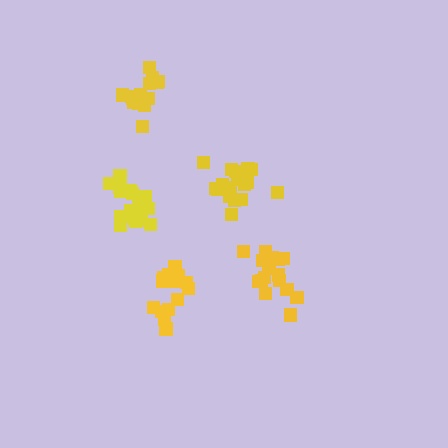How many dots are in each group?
Group 1: 19 dots, Group 2: 15 dots, Group 3: 20 dots, Group 4: 16 dots, Group 5: 17 dots (87 total).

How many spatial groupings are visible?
There are 5 spatial groupings.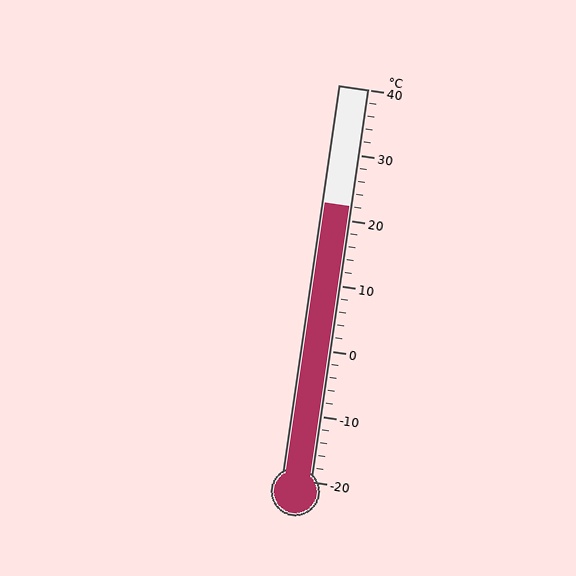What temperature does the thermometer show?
The thermometer shows approximately 22°C.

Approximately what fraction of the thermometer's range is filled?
The thermometer is filled to approximately 70% of its range.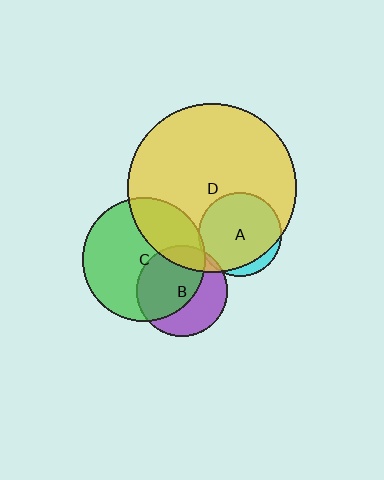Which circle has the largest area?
Circle D (yellow).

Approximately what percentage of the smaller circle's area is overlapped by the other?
Approximately 30%.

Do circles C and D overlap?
Yes.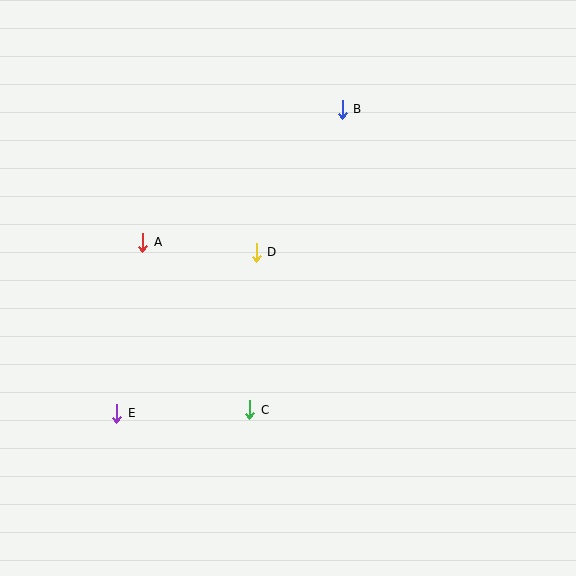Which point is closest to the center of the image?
Point D at (256, 252) is closest to the center.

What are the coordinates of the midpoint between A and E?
The midpoint between A and E is at (130, 328).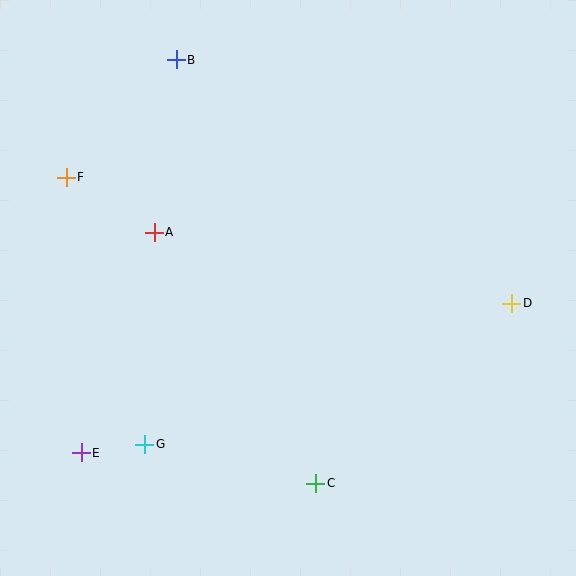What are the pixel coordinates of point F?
Point F is at (66, 177).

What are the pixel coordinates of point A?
Point A is at (154, 232).